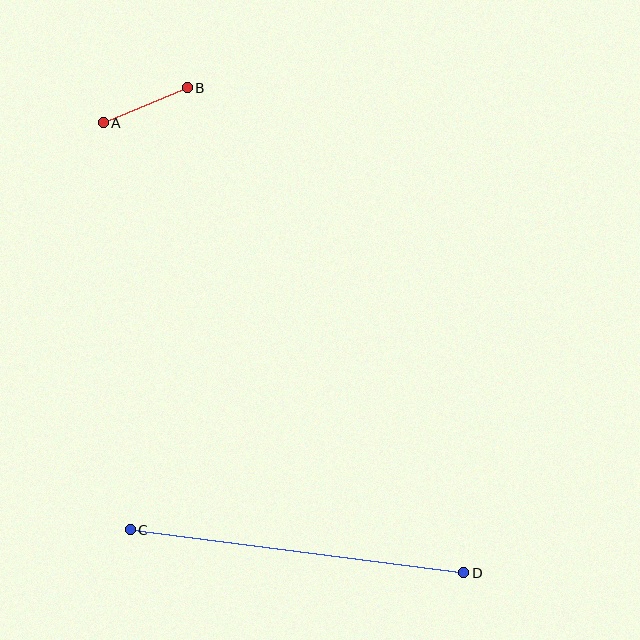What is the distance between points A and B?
The distance is approximately 91 pixels.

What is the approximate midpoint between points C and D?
The midpoint is at approximately (297, 551) pixels.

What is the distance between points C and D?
The distance is approximately 336 pixels.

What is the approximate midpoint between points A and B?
The midpoint is at approximately (145, 105) pixels.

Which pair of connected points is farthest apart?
Points C and D are farthest apart.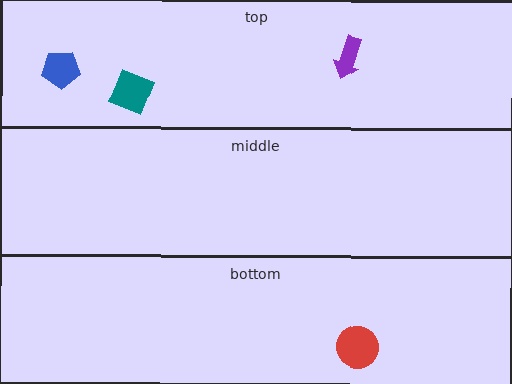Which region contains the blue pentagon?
The top region.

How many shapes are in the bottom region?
1.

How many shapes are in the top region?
3.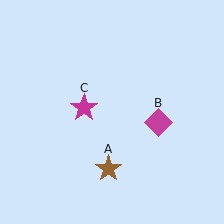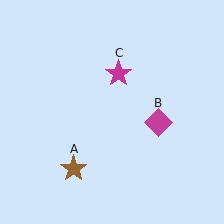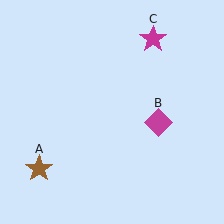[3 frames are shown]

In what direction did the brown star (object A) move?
The brown star (object A) moved left.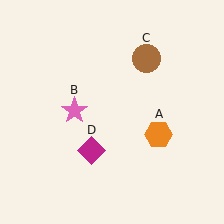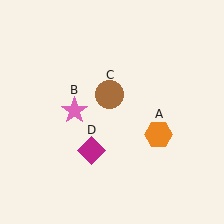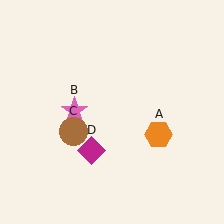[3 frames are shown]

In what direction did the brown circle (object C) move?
The brown circle (object C) moved down and to the left.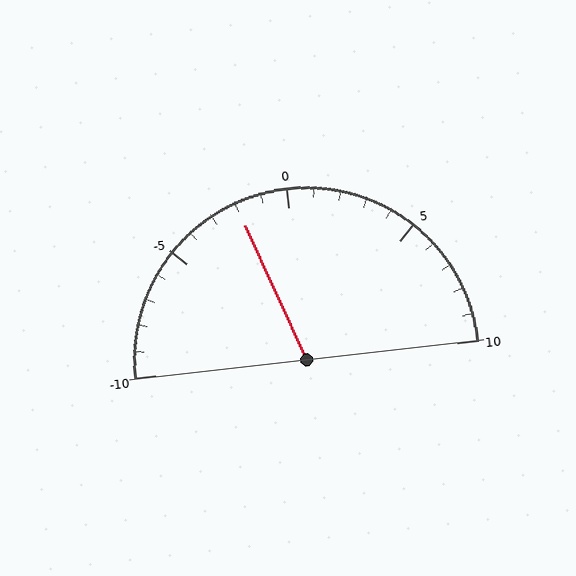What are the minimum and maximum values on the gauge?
The gauge ranges from -10 to 10.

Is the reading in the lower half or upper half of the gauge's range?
The reading is in the lower half of the range (-10 to 10).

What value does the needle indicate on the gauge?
The needle indicates approximately -2.